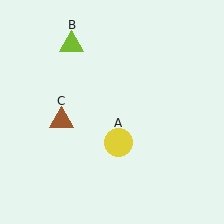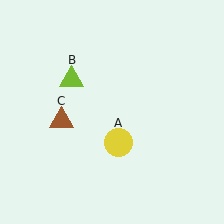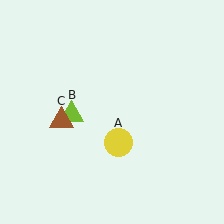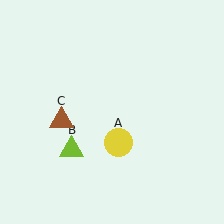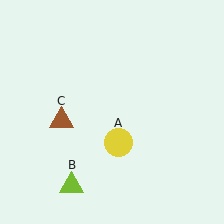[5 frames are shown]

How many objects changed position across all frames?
1 object changed position: lime triangle (object B).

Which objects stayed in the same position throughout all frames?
Yellow circle (object A) and brown triangle (object C) remained stationary.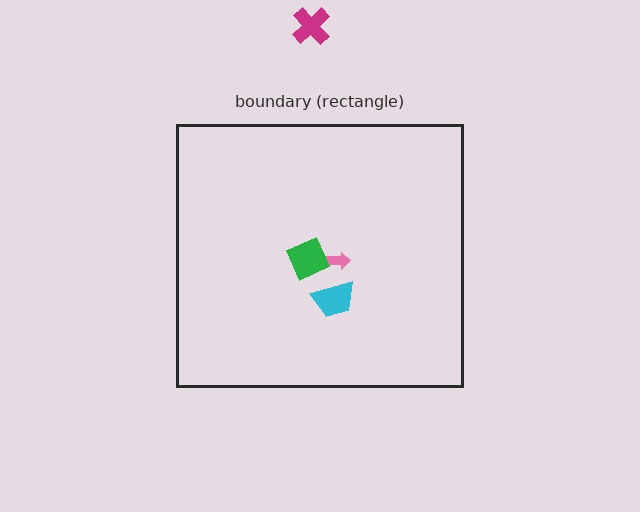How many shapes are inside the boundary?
3 inside, 1 outside.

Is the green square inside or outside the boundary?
Inside.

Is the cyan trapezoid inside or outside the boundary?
Inside.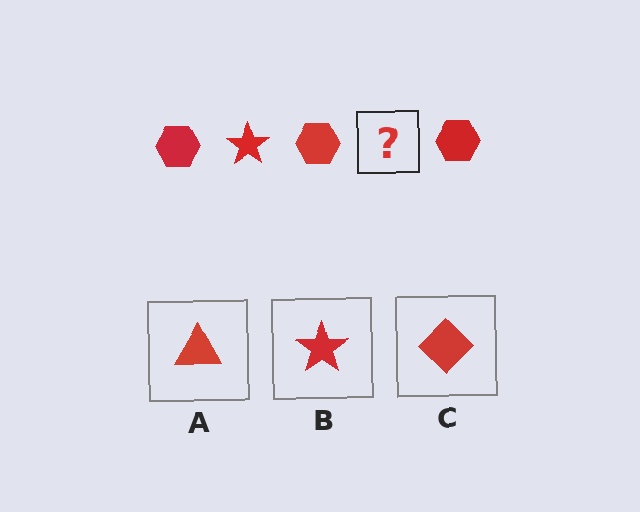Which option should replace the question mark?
Option B.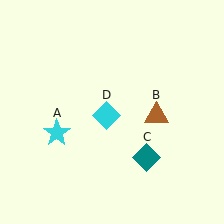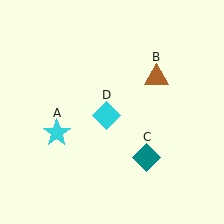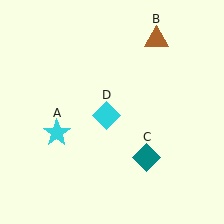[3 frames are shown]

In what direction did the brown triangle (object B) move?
The brown triangle (object B) moved up.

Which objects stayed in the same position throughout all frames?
Cyan star (object A) and teal diamond (object C) and cyan diamond (object D) remained stationary.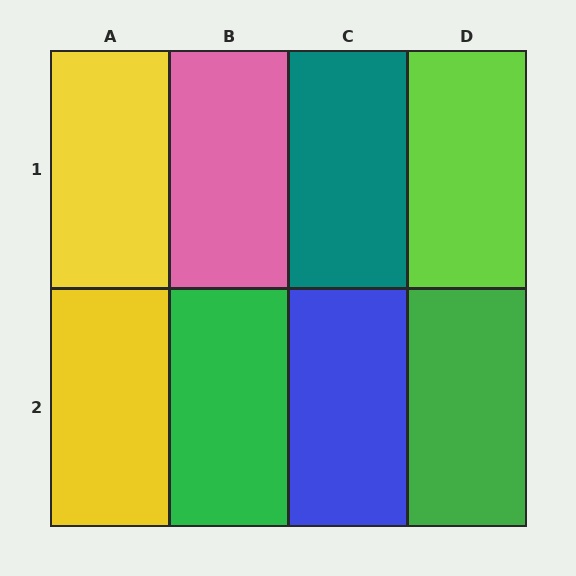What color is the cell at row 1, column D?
Lime.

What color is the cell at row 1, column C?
Teal.